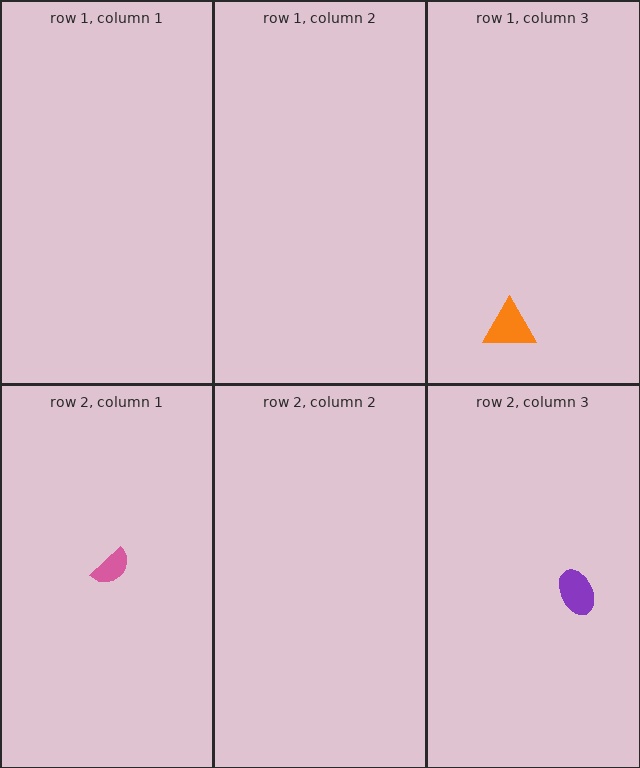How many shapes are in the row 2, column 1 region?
1.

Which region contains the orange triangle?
The row 1, column 3 region.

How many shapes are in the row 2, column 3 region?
1.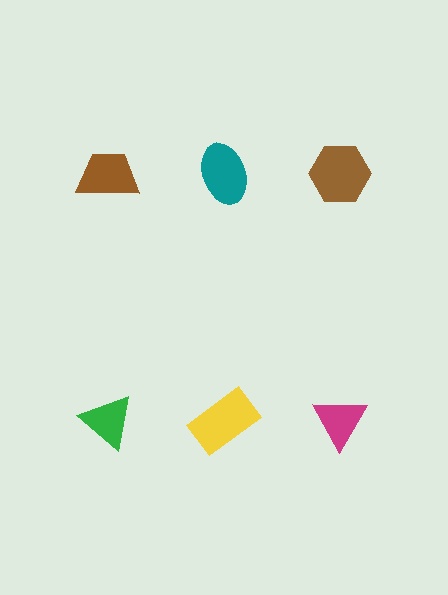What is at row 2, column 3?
A magenta triangle.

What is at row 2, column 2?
A yellow rectangle.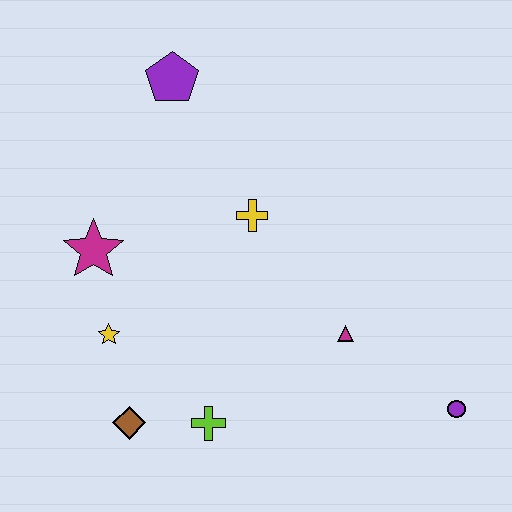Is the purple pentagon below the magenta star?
No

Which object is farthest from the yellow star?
The purple circle is farthest from the yellow star.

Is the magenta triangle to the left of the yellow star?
No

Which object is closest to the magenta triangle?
The purple circle is closest to the magenta triangle.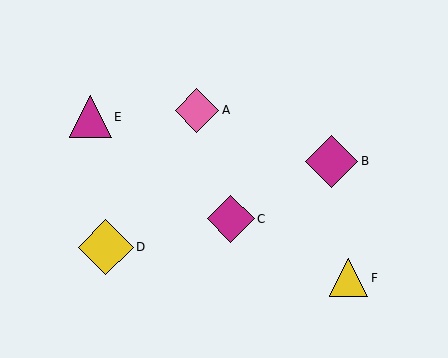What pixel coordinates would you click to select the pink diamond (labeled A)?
Click at (197, 110) to select the pink diamond A.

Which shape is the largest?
The yellow diamond (labeled D) is the largest.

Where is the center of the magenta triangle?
The center of the magenta triangle is at (90, 117).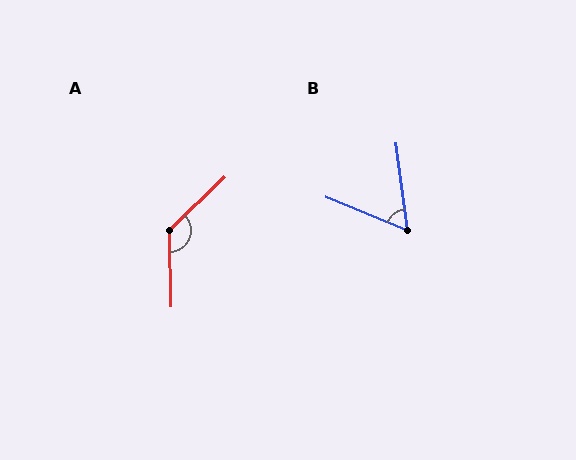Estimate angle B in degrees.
Approximately 60 degrees.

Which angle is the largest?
A, at approximately 133 degrees.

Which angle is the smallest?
B, at approximately 60 degrees.